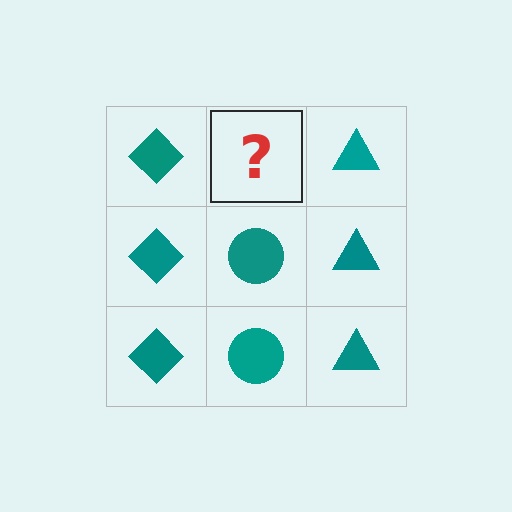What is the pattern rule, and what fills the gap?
The rule is that each column has a consistent shape. The gap should be filled with a teal circle.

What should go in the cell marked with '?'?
The missing cell should contain a teal circle.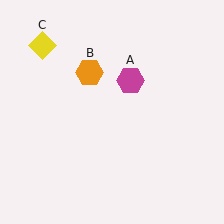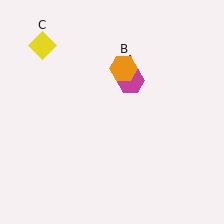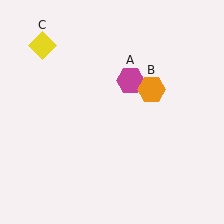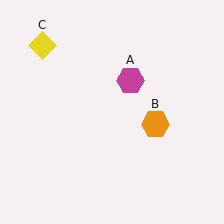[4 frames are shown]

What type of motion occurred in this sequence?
The orange hexagon (object B) rotated clockwise around the center of the scene.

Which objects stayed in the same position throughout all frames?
Magenta hexagon (object A) and yellow diamond (object C) remained stationary.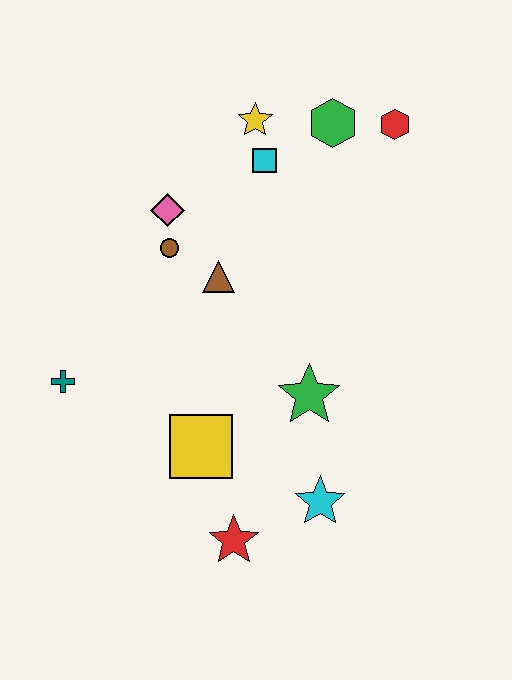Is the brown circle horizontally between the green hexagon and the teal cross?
Yes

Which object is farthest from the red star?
The red hexagon is farthest from the red star.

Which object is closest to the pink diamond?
The brown circle is closest to the pink diamond.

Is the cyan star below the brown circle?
Yes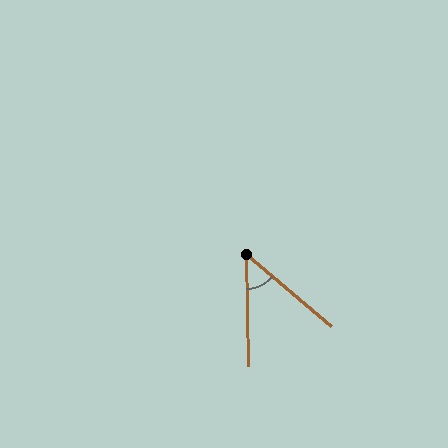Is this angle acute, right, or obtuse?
It is acute.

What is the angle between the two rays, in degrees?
Approximately 49 degrees.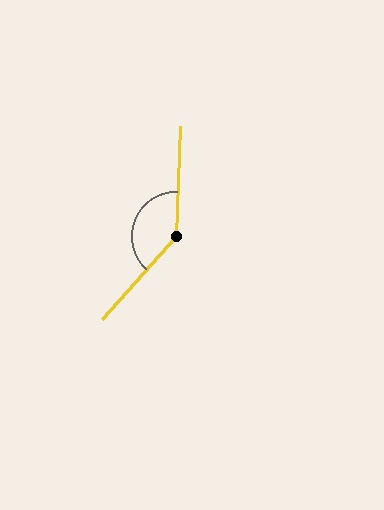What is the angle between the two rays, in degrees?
Approximately 141 degrees.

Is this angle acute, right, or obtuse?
It is obtuse.